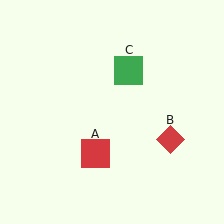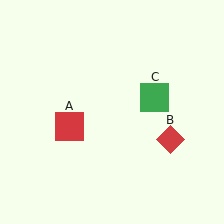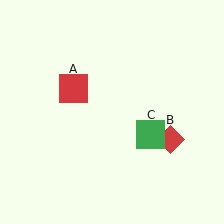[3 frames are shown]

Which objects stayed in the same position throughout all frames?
Red diamond (object B) remained stationary.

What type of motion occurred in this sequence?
The red square (object A), green square (object C) rotated clockwise around the center of the scene.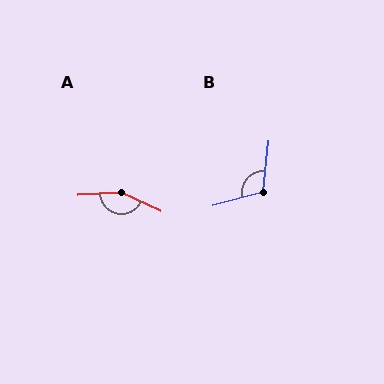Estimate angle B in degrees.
Approximately 110 degrees.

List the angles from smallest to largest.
B (110°), A (152°).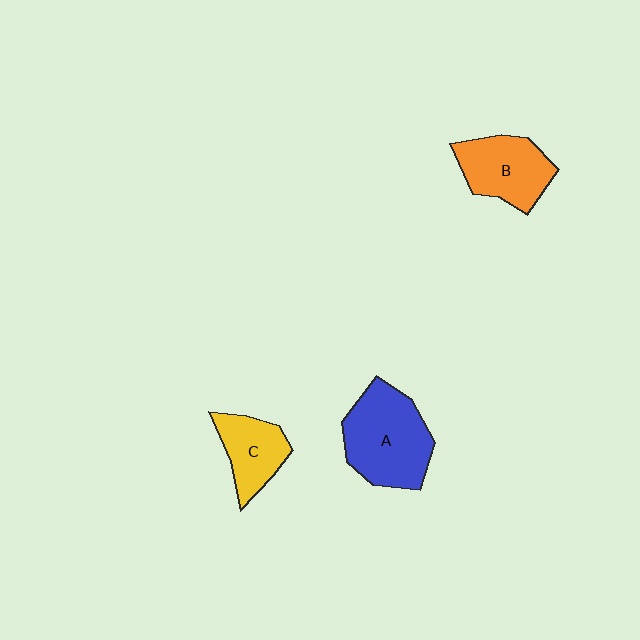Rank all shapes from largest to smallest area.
From largest to smallest: A (blue), B (orange), C (yellow).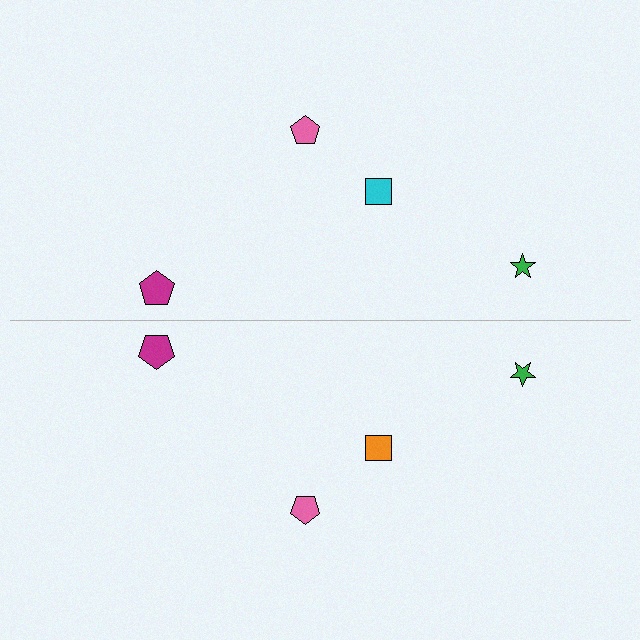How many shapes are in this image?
There are 8 shapes in this image.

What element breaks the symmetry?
The orange square on the bottom side breaks the symmetry — its mirror counterpart is cyan.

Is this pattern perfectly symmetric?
No, the pattern is not perfectly symmetric. The orange square on the bottom side breaks the symmetry — its mirror counterpart is cyan.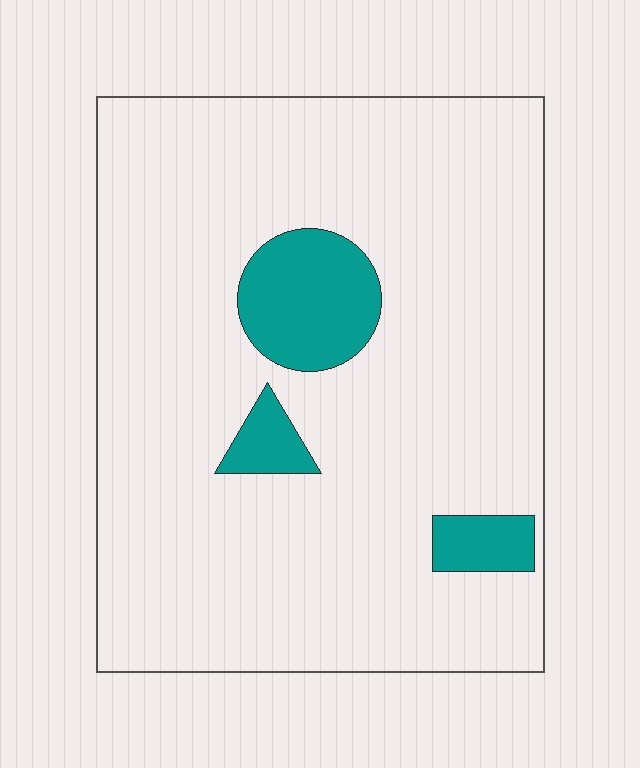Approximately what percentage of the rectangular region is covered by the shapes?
Approximately 10%.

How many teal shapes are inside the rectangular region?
3.